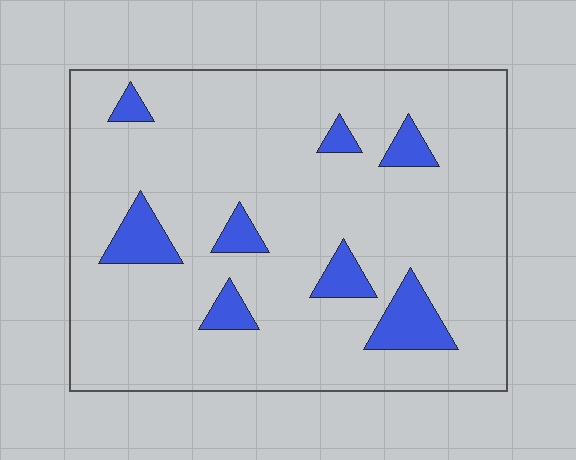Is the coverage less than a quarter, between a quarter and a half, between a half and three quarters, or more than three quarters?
Less than a quarter.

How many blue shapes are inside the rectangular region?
8.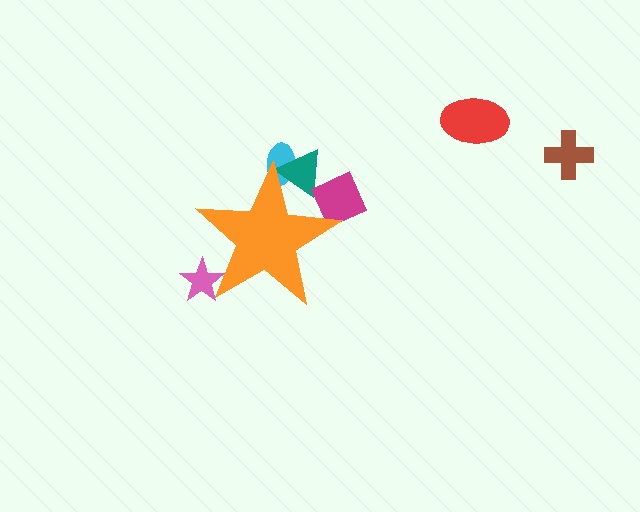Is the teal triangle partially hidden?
Yes, the teal triangle is partially hidden behind the orange star.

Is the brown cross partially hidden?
No, the brown cross is fully visible.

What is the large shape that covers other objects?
An orange star.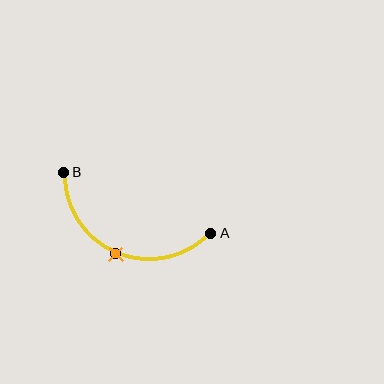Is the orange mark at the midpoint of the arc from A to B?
Yes. The orange mark lies on the arc at equal arc-length from both A and B — it is the arc midpoint.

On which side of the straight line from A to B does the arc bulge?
The arc bulges below the straight line connecting A and B.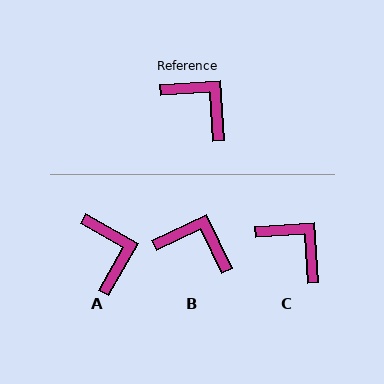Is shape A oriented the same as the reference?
No, it is off by about 33 degrees.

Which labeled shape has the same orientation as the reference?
C.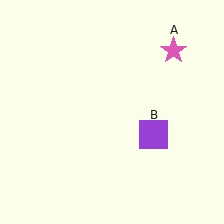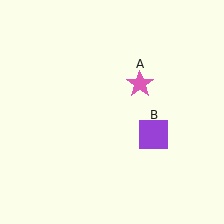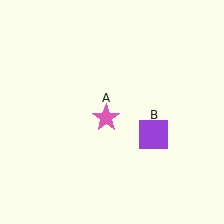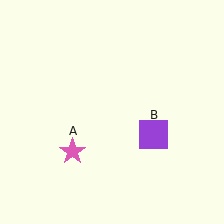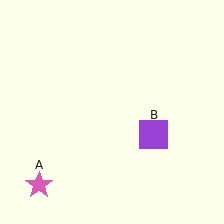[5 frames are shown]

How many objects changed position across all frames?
1 object changed position: pink star (object A).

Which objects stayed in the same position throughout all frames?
Purple square (object B) remained stationary.